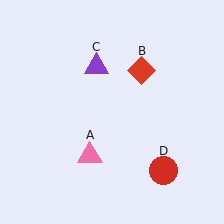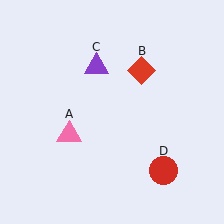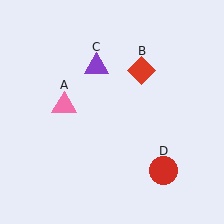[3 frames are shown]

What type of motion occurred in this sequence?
The pink triangle (object A) rotated clockwise around the center of the scene.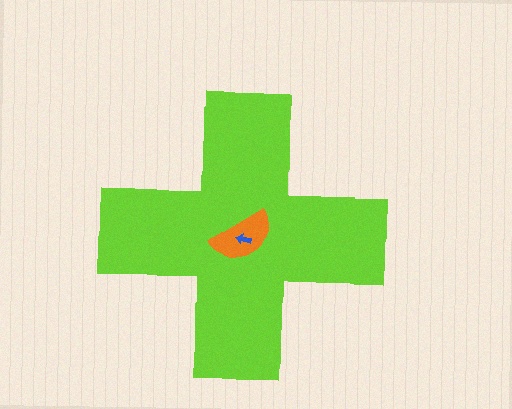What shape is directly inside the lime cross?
The orange semicircle.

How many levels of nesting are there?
3.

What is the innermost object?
The blue arrow.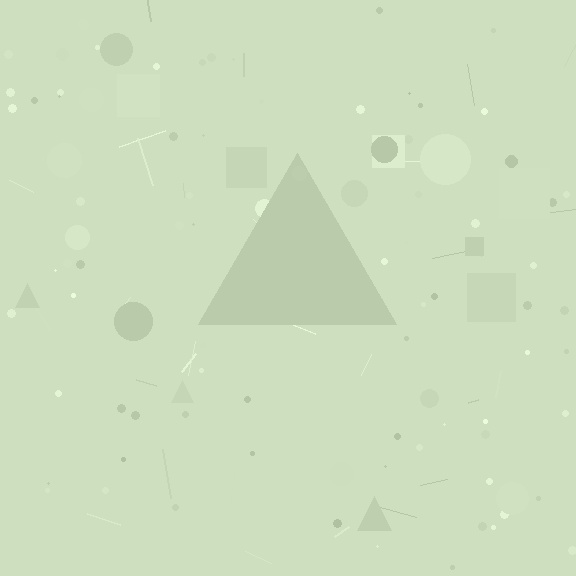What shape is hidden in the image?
A triangle is hidden in the image.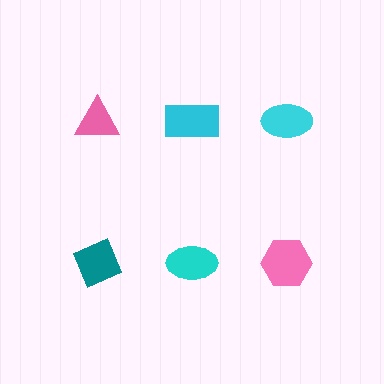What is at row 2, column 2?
A cyan ellipse.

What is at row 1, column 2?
A cyan rectangle.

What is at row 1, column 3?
A cyan ellipse.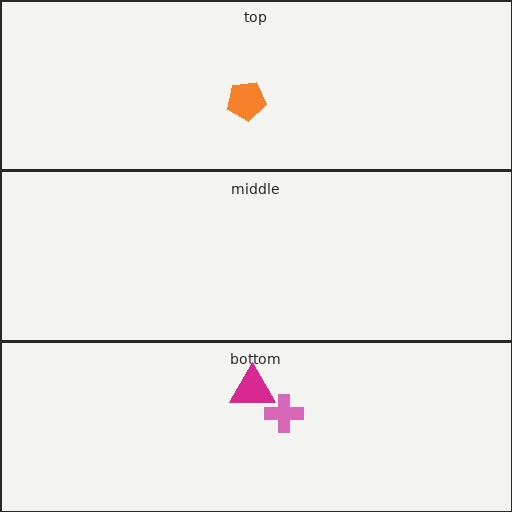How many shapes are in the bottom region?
2.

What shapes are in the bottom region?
The magenta triangle, the pink cross.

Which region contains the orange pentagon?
The top region.